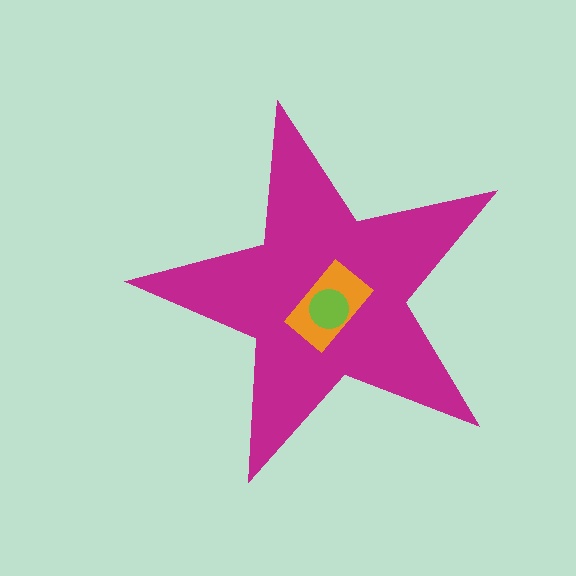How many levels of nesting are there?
3.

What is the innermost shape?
The lime circle.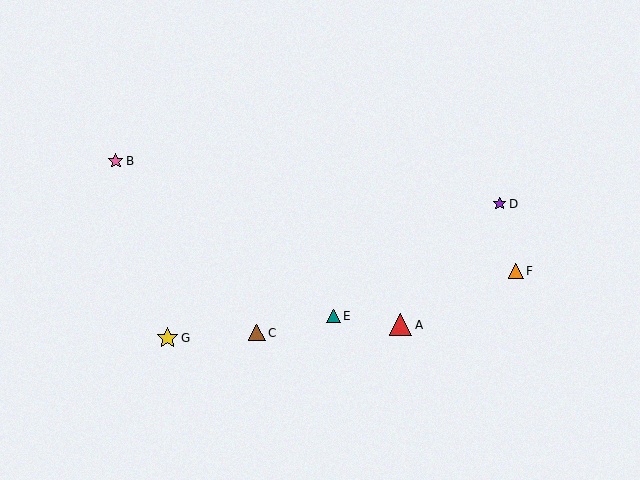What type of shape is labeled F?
Shape F is an orange triangle.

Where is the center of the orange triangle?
The center of the orange triangle is at (516, 271).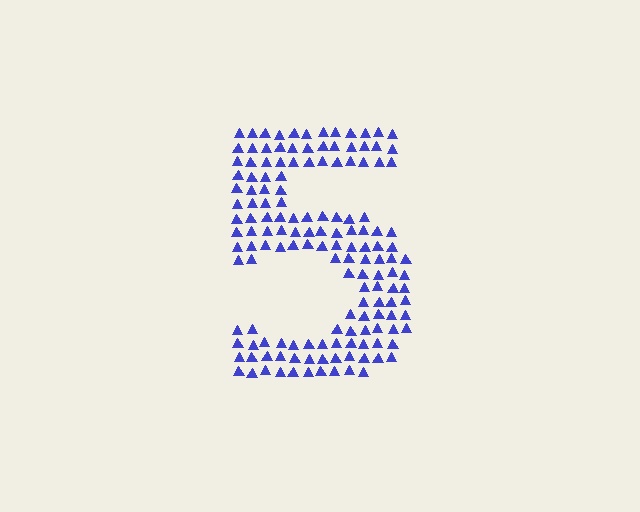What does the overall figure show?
The overall figure shows the digit 5.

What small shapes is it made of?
It is made of small triangles.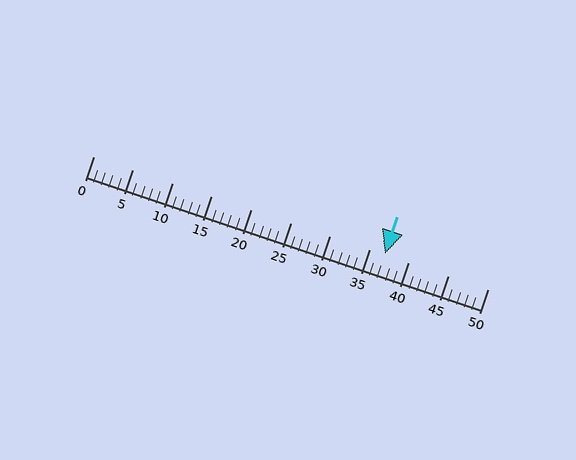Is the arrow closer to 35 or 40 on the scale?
The arrow is closer to 35.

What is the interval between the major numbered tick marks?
The major tick marks are spaced 5 units apart.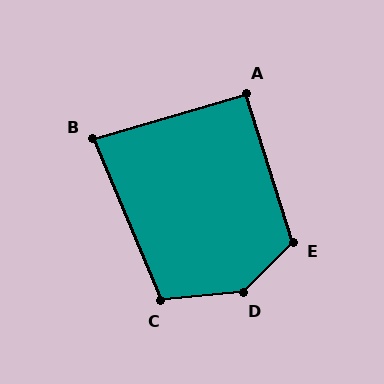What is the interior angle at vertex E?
Approximately 118 degrees (obtuse).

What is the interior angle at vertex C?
Approximately 107 degrees (obtuse).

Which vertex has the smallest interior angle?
B, at approximately 84 degrees.